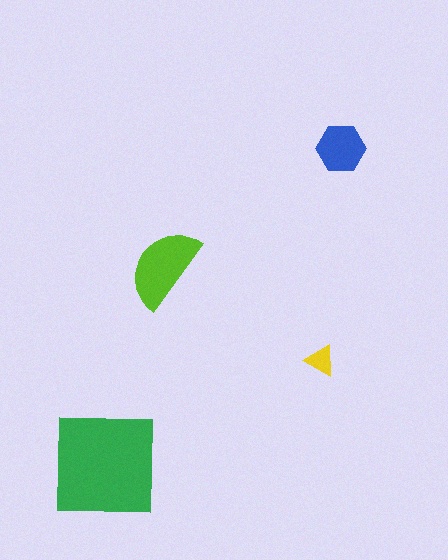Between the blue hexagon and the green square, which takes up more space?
The green square.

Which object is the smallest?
The yellow triangle.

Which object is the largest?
The green square.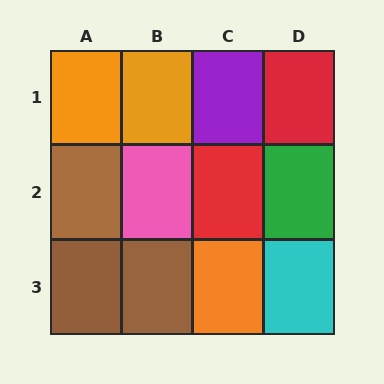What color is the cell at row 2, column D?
Green.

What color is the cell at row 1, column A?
Orange.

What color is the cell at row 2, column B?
Pink.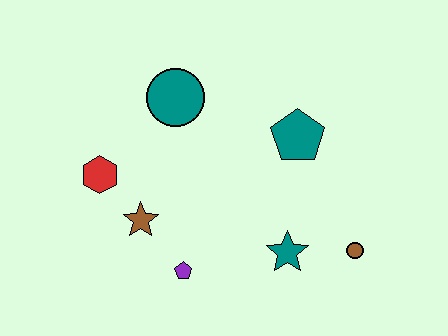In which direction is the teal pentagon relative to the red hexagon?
The teal pentagon is to the right of the red hexagon.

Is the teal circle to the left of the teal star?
Yes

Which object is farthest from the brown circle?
The red hexagon is farthest from the brown circle.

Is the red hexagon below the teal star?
No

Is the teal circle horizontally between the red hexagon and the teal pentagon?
Yes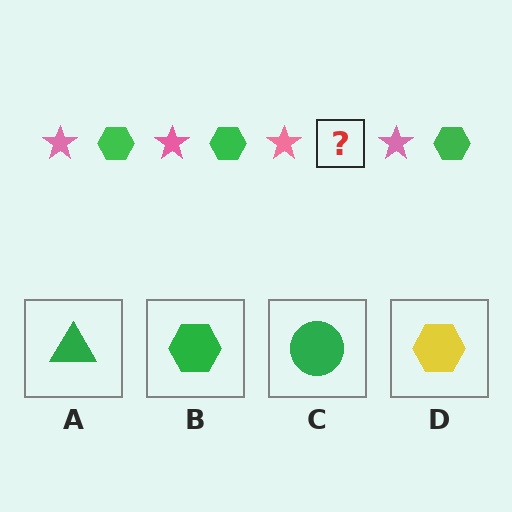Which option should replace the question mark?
Option B.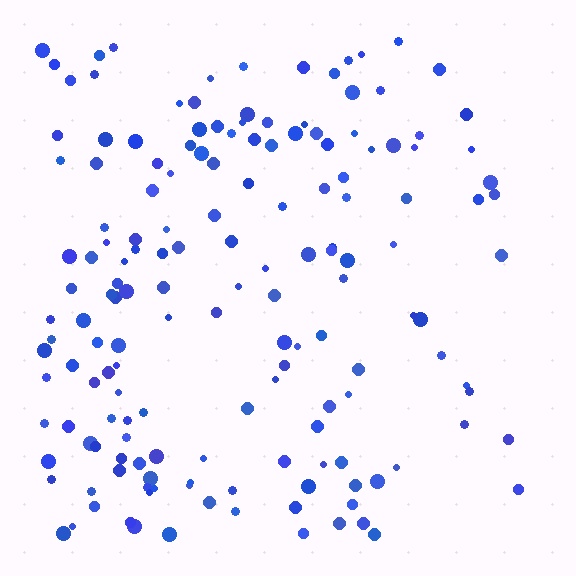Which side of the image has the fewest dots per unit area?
The right.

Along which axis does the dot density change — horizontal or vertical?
Horizontal.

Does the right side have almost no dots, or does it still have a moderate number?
Still a moderate number, just noticeably fewer than the left.